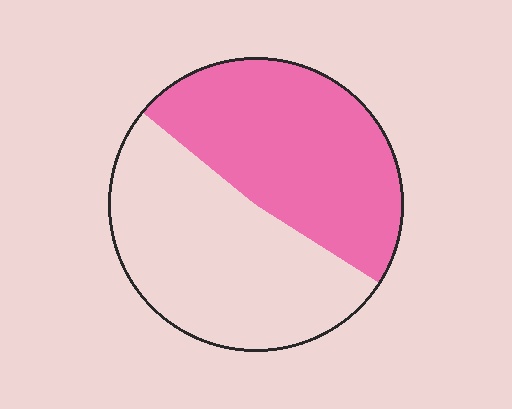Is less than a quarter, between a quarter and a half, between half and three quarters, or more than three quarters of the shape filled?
Between a quarter and a half.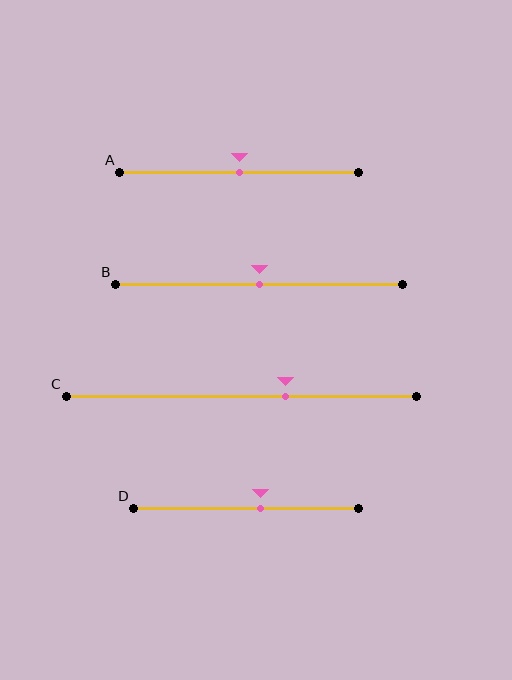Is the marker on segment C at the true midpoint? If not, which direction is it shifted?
No, the marker on segment C is shifted to the right by about 13% of the segment length.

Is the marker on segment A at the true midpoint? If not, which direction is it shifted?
Yes, the marker on segment A is at the true midpoint.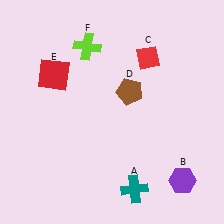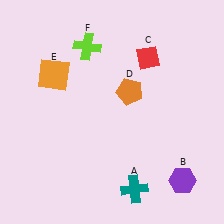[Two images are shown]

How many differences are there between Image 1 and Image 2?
There are 2 differences between the two images.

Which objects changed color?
D changed from brown to orange. E changed from red to orange.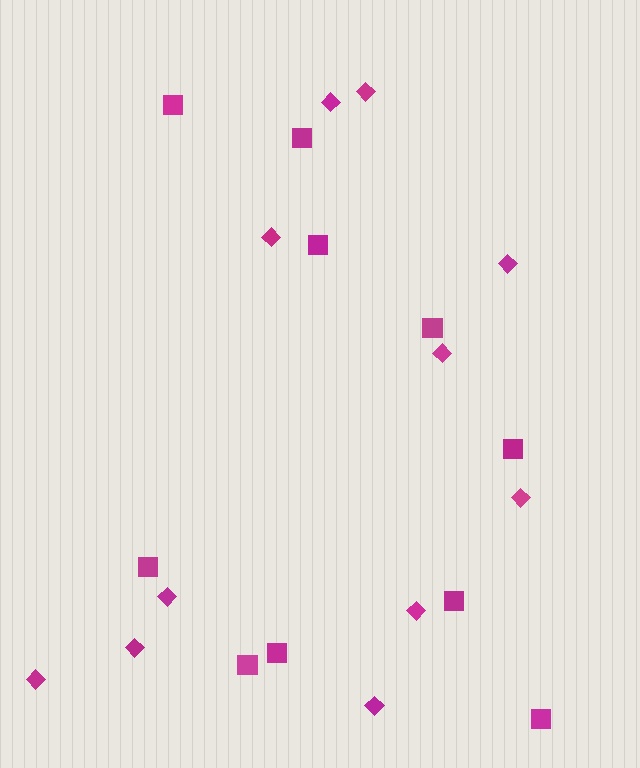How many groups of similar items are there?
There are 2 groups: one group of diamonds (11) and one group of squares (10).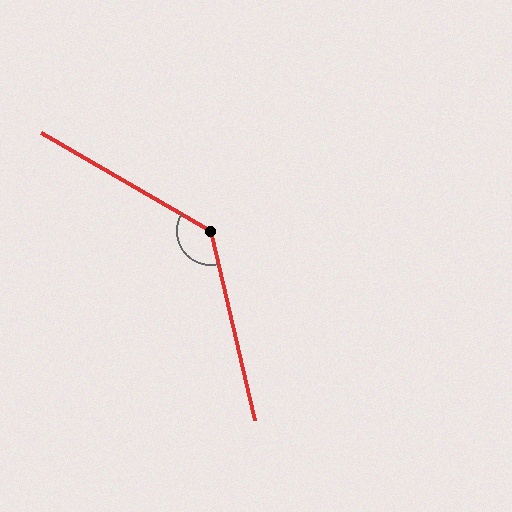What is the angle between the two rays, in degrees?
Approximately 133 degrees.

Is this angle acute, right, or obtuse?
It is obtuse.